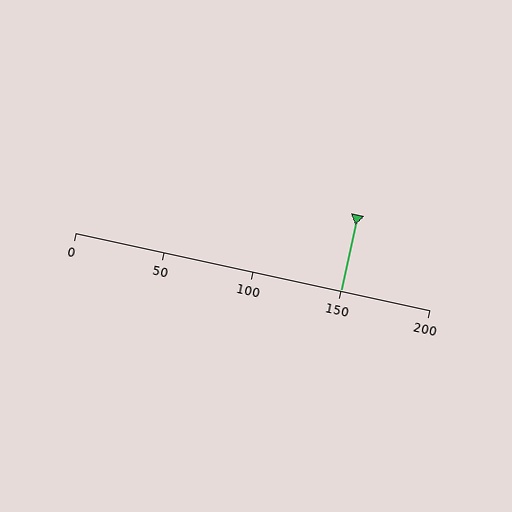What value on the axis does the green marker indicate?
The marker indicates approximately 150.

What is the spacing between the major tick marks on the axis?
The major ticks are spaced 50 apart.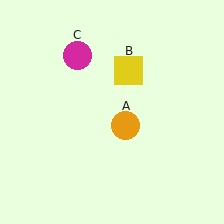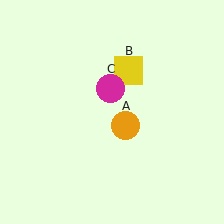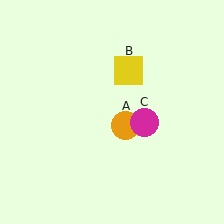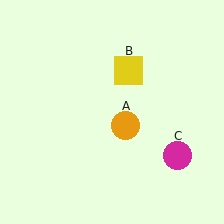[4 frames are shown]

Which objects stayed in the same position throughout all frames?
Orange circle (object A) and yellow square (object B) remained stationary.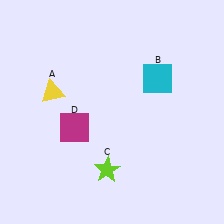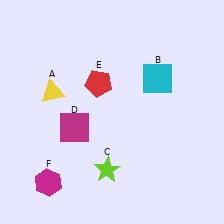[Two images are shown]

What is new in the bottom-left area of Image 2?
A magenta hexagon (F) was added in the bottom-left area of Image 2.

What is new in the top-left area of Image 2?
A red pentagon (E) was added in the top-left area of Image 2.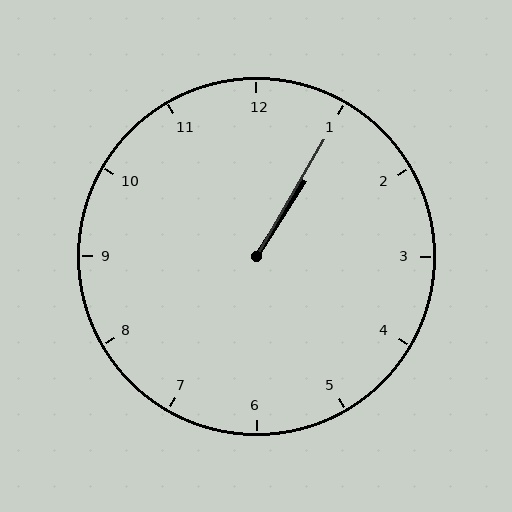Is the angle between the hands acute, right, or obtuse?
It is acute.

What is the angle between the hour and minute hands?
Approximately 2 degrees.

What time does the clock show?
1:05.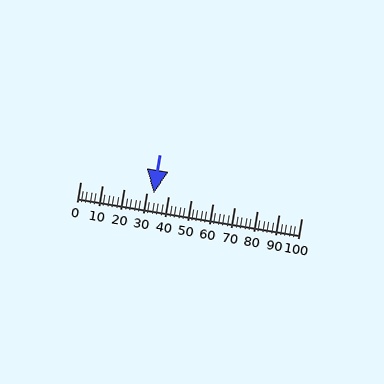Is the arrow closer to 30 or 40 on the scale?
The arrow is closer to 30.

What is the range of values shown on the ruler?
The ruler shows values from 0 to 100.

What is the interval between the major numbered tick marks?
The major tick marks are spaced 10 units apart.